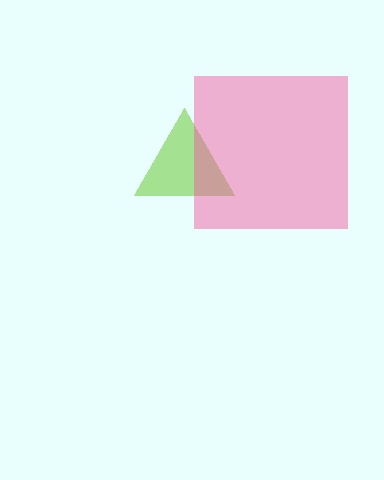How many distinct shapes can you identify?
There are 2 distinct shapes: a lime triangle, a pink square.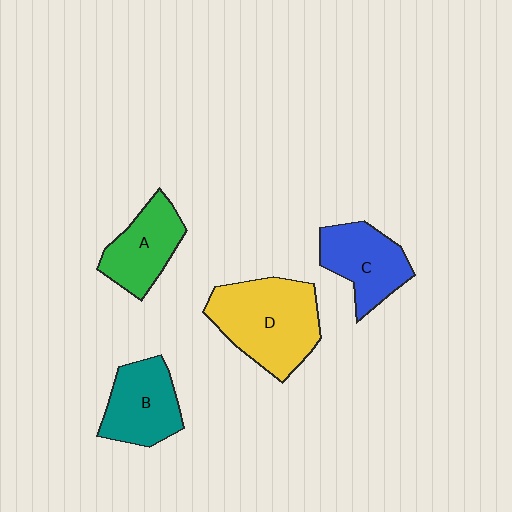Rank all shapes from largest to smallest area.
From largest to smallest: D (yellow), C (blue), B (teal), A (green).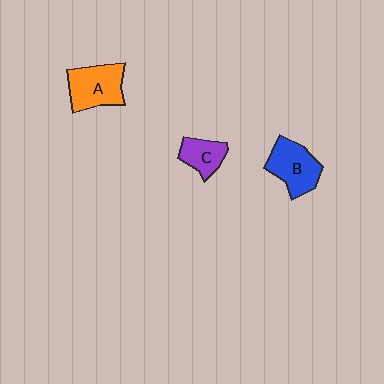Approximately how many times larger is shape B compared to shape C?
Approximately 1.5 times.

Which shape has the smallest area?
Shape C (purple).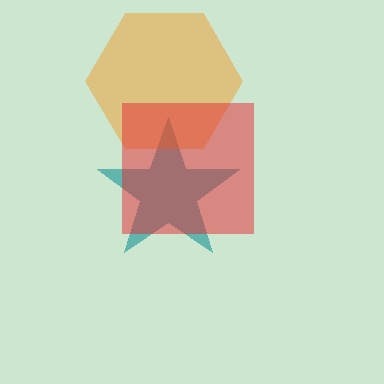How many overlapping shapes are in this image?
There are 3 overlapping shapes in the image.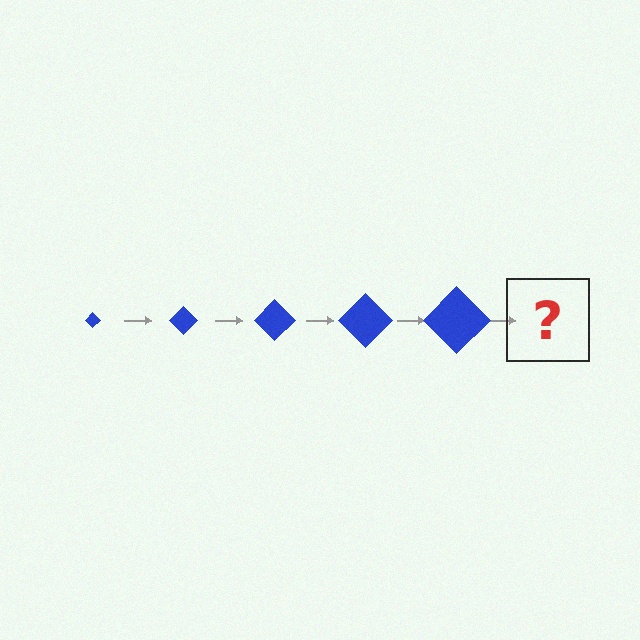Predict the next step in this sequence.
The next step is a blue diamond, larger than the previous one.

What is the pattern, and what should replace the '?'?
The pattern is that the diamond gets progressively larger each step. The '?' should be a blue diamond, larger than the previous one.